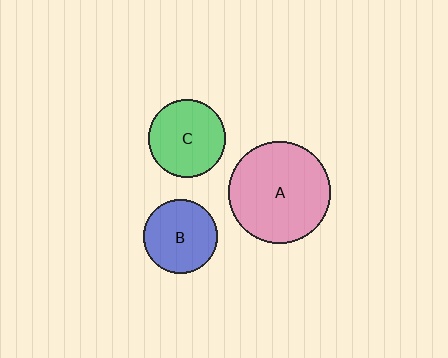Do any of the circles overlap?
No, none of the circles overlap.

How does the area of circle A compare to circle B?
Approximately 1.9 times.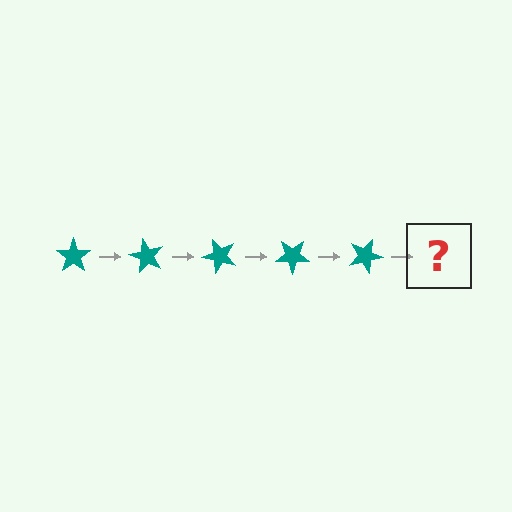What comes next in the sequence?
The next element should be a teal star rotated 300 degrees.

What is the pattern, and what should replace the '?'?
The pattern is that the star rotates 60 degrees each step. The '?' should be a teal star rotated 300 degrees.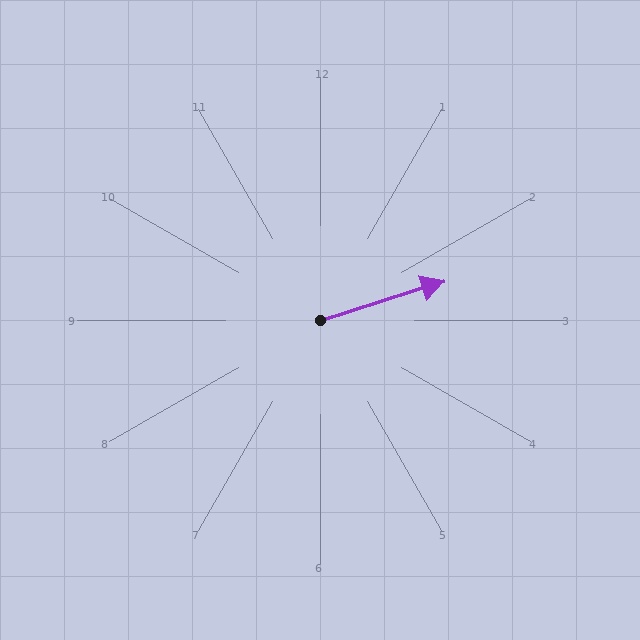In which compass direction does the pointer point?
East.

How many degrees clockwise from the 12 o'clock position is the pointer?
Approximately 73 degrees.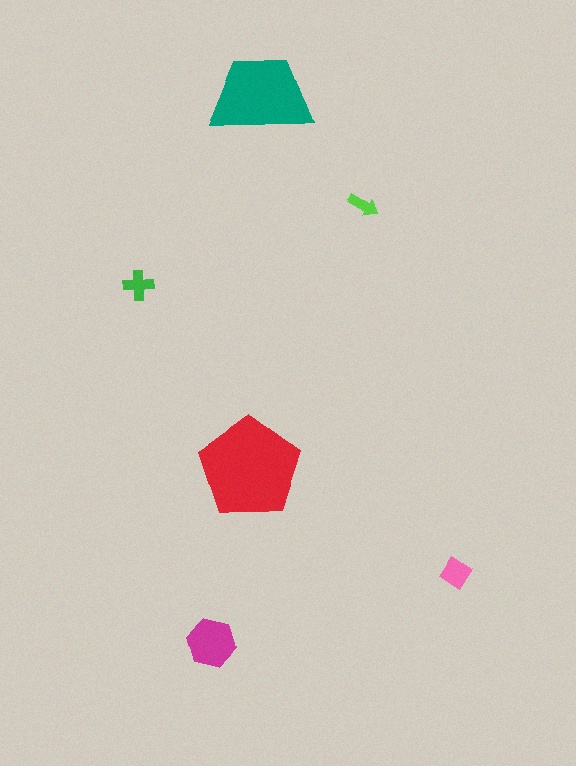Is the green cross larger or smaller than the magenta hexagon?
Smaller.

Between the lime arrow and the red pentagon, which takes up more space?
The red pentagon.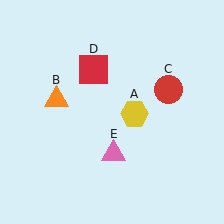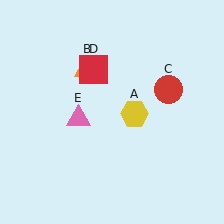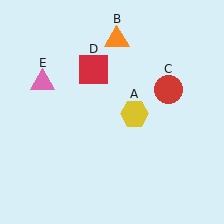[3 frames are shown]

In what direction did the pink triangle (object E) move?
The pink triangle (object E) moved up and to the left.